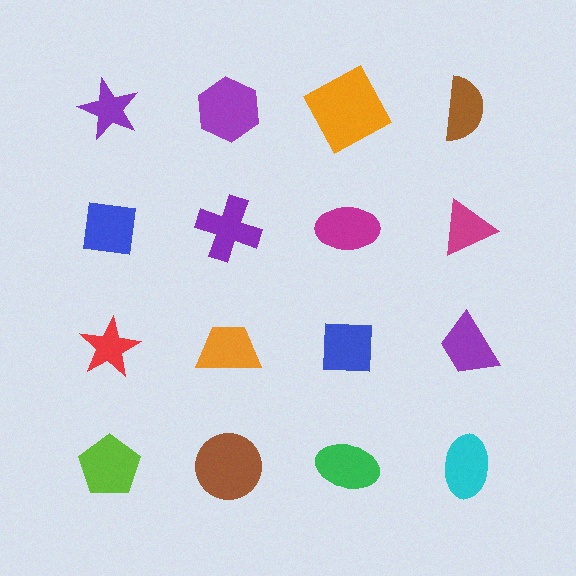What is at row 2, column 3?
A magenta ellipse.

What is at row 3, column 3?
A blue square.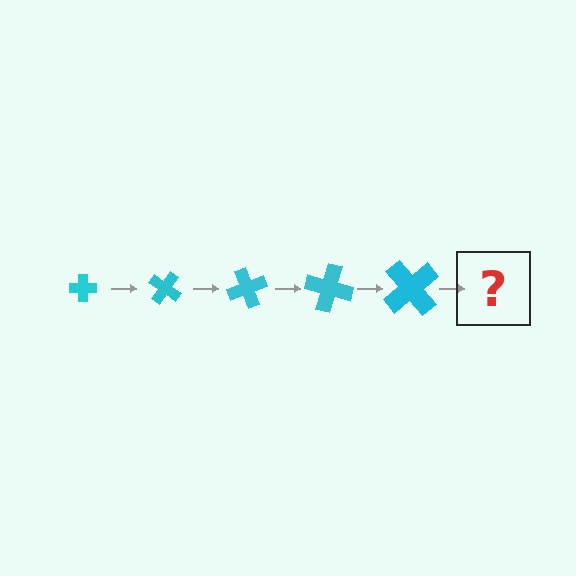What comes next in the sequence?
The next element should be a cross, larger than the previous one and rotated 175 degrees from the start.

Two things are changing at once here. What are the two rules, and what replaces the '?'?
The two rules are that the cross grows larger each step and it rotates 35 degrees each step. The '?' should be a cross, larger than the previous one and rotated 175 degrees from the start.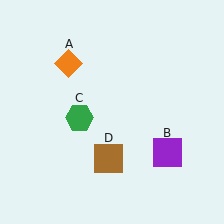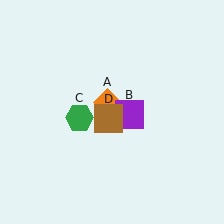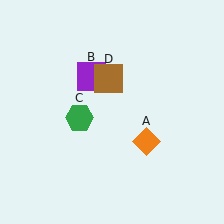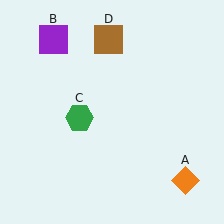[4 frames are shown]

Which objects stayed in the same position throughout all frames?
Green hexagon (object C) remained stationary.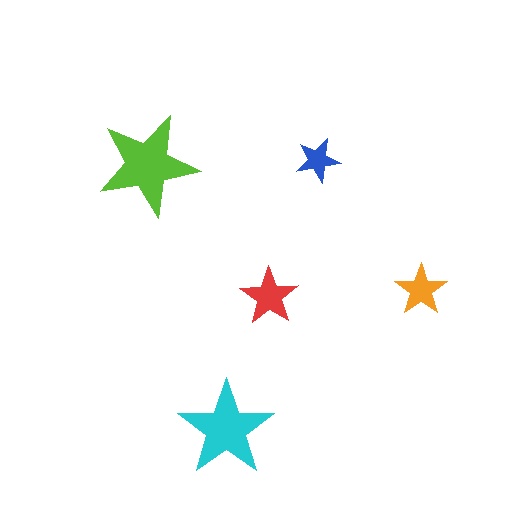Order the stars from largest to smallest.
the lime one, the cyan one, the red one, the orange one, the blue one.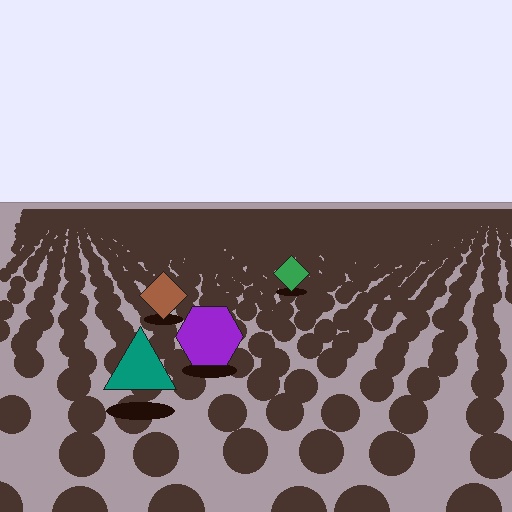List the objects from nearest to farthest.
From nearest to farthest: the teal triangle, the purple hexagon, the brown diamond, the green diamond.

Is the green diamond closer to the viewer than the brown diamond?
No. The brown diamond is closer — you can tell from the texture gradient: the ground texture is coarser near it.